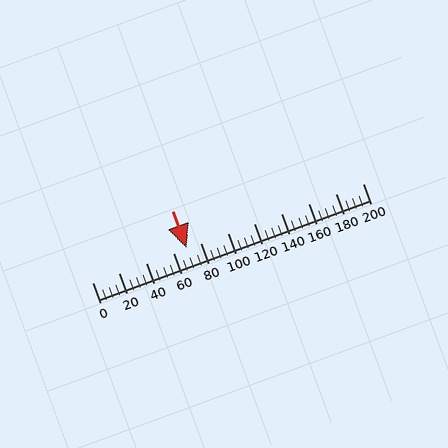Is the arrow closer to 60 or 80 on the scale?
The arrow is closer to 80.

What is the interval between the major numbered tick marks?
The major tick marks are spaced 20 units apart.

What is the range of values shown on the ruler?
The ruler shows values from 0 to 200.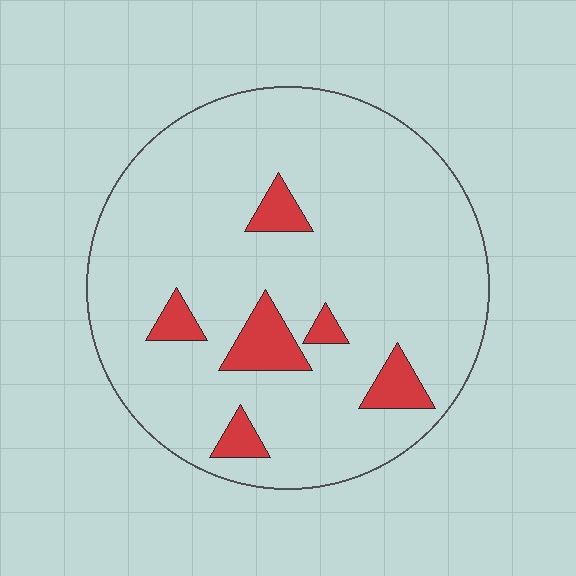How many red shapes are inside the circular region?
6.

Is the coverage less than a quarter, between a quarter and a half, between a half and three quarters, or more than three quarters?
Less than a quarter.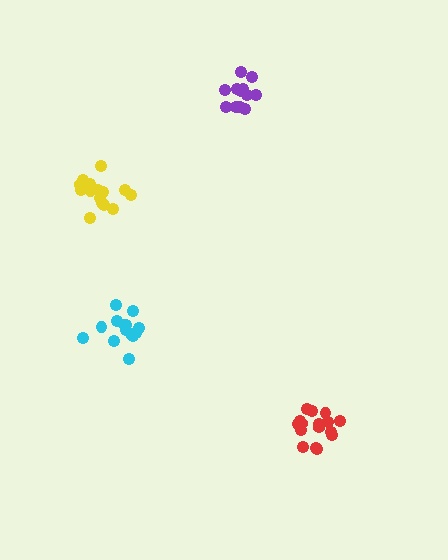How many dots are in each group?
Group 1: 16 dots, Group 2: 12 dots, Group 3: 16 dots, Group 4: 15 dots (59 total).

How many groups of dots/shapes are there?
There are 4 groups.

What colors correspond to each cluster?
The clusters are colored: yellow, purple, red, cyan.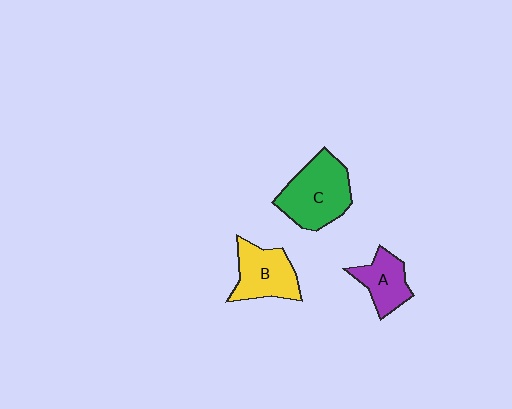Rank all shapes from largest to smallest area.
From largest to smallest: C (green), B (yellow), A (purple).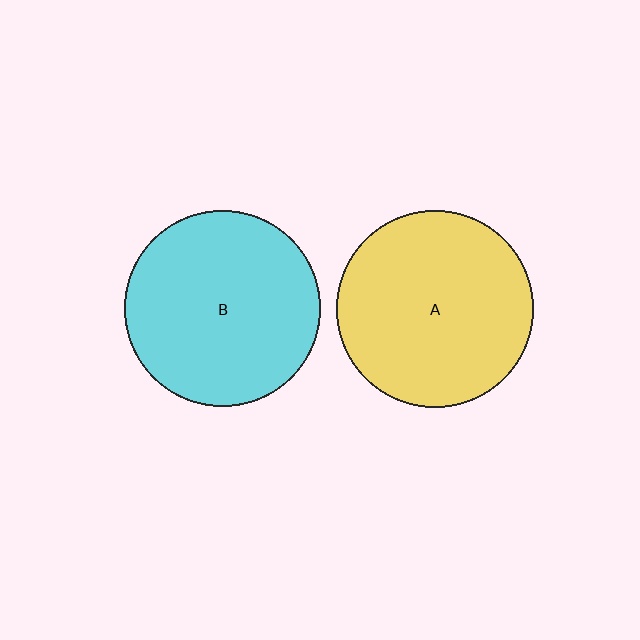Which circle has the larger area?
Circle A (yellow).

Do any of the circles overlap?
No, none of the circles overlap.